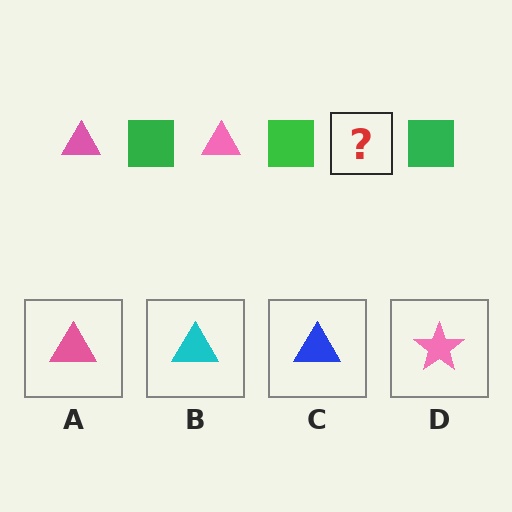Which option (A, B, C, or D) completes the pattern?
A.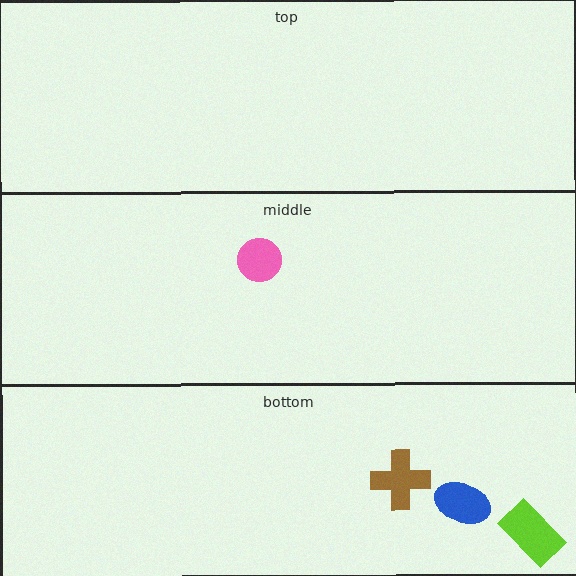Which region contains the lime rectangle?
The bottom region.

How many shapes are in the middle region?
1.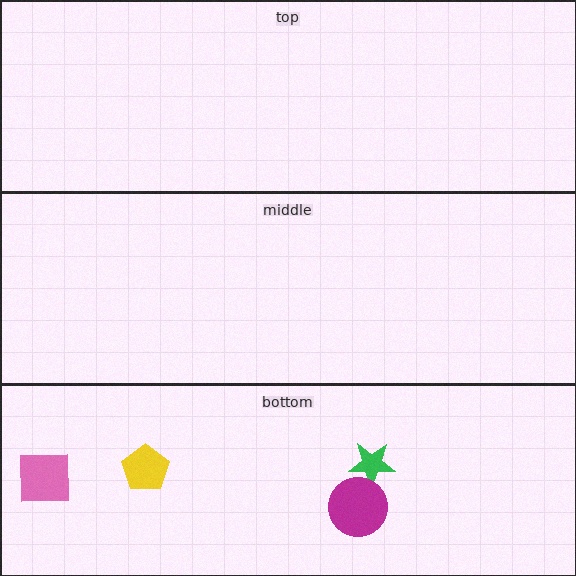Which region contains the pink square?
The bottom region.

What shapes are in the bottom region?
The pink square, the yellow pentagon, the green star, the magenta circle.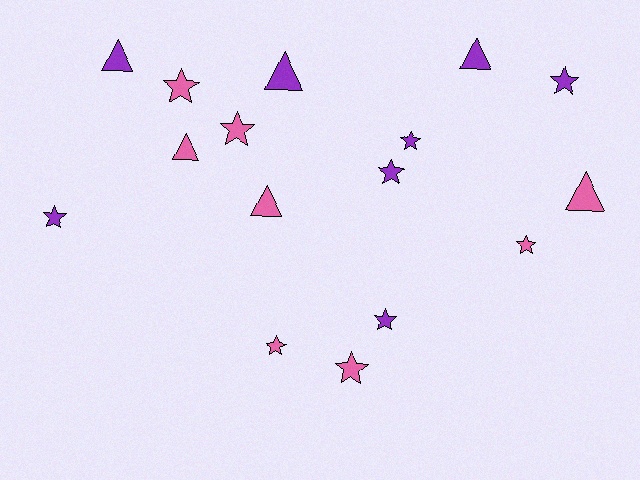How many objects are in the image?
There are 16 objects.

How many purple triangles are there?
There are 3 purple triangles.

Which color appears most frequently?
Pink, with 8 objects.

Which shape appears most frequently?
Star, with 10 objects.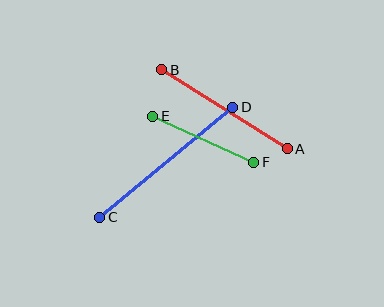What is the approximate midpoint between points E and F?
The midpoint is at approximately (203, 139) pixels.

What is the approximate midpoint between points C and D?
The midpoint is at approximately (166, 162) pixels.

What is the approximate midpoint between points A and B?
The midpoint is at approximately (225, 109) pixels.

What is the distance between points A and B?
The distance is approximately 148 pixels.